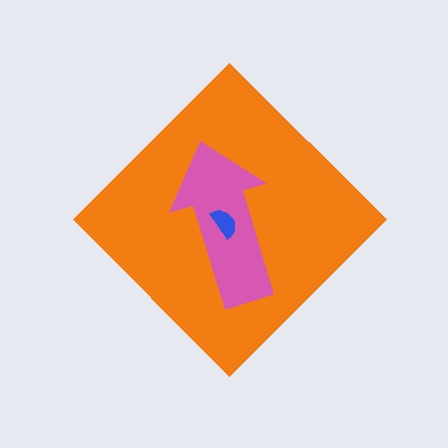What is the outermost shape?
The orange diamond.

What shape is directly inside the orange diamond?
The pink arrow.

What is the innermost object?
The blue semicircle.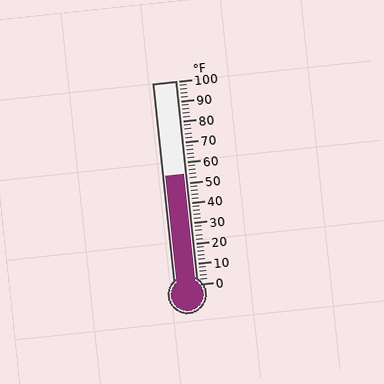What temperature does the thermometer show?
The thermometer shows approximately 54°F.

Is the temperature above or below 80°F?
The temperature is below 80°F.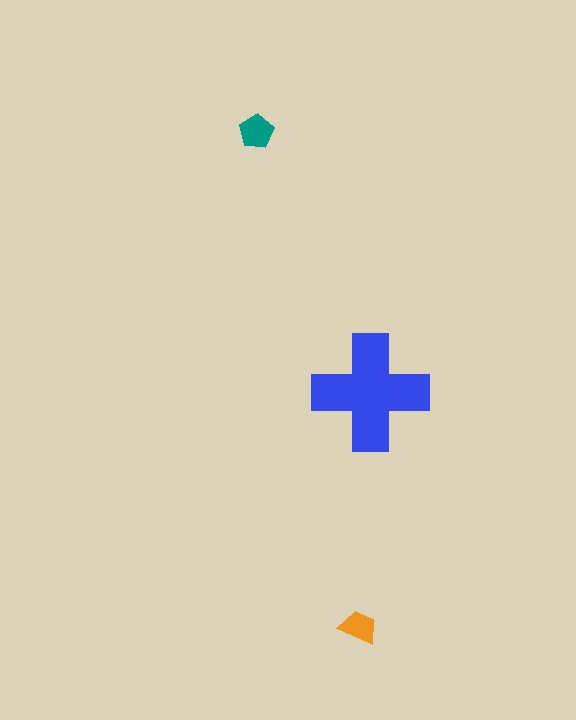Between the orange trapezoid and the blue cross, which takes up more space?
The blue cross.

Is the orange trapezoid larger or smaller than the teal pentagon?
Smaller.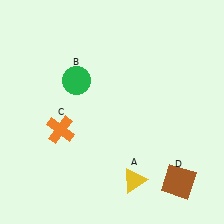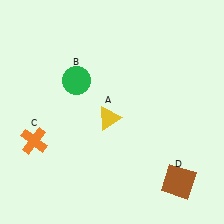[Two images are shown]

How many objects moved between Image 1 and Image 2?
2 objects moved between the two images.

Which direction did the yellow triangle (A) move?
The yellow triangle (A) moved up.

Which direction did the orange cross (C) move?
The orange cross (C) moved left.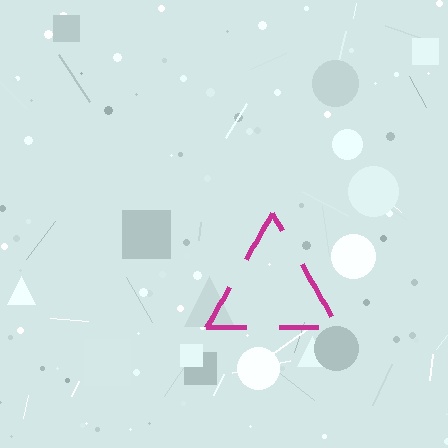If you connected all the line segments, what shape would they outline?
They would outline a triangle.